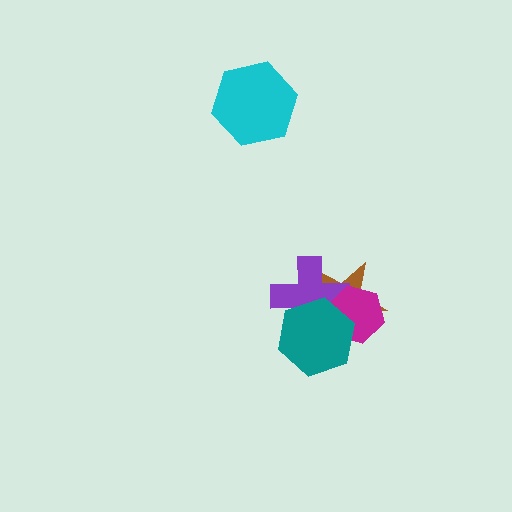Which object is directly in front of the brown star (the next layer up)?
The purple cross is directly in front of the brown star.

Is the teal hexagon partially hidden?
No, no other shape covers it.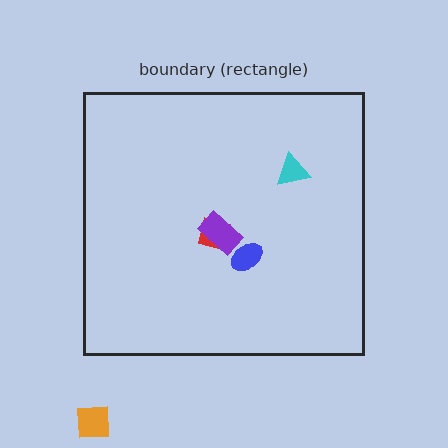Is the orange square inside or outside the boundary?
Outside.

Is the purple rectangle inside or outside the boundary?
Inside.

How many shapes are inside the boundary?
4 inside, 1 outside.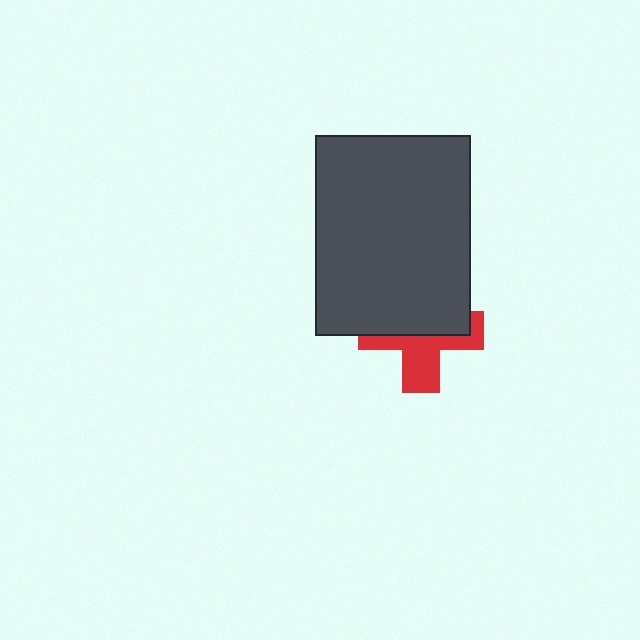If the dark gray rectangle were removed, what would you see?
You would see the complete red cross.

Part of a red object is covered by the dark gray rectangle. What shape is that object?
It is a cross.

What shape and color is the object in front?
The object in front is a dark gray rectangle.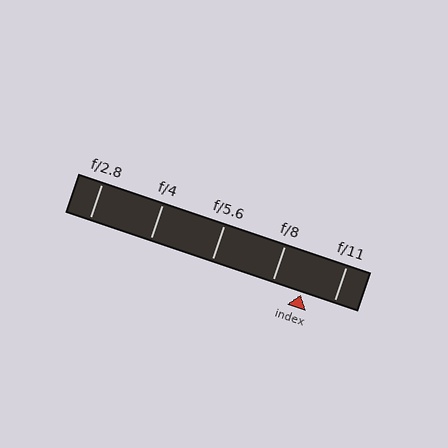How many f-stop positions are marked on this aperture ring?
There are 5 f-stop positions marked.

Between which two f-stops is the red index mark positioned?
The index mark is between f/8 and f/11.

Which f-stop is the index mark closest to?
The index mark is closest to f/8.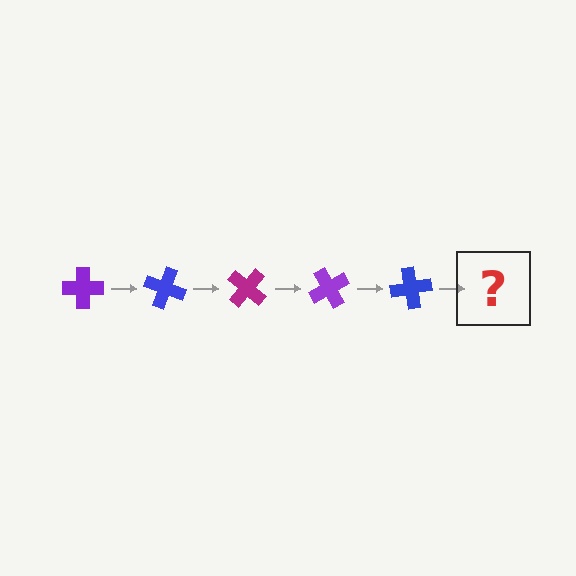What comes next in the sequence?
The next element should be a magenta cross, rotated 100 degrees from the start.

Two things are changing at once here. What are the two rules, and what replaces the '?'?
The two rules are that it rotates 20 degrees each step and the color cycles through purple, blue, and magenta. The '?' should be a magenta cross, rotated 100 degrees from the start.